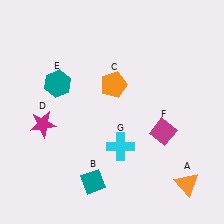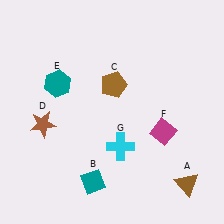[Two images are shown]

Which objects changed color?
A changed from orange to brown. C changed from orange to brown. D changed from magenta to brown.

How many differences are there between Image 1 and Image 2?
There are 3 differences between the two images.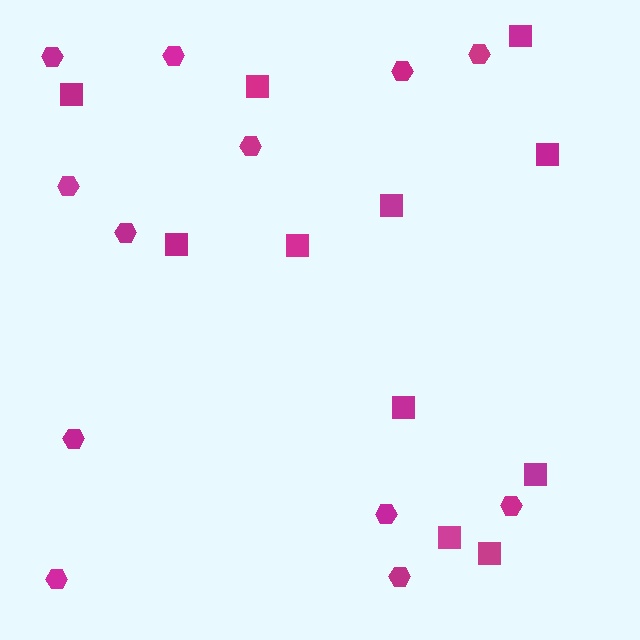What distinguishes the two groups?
There are 2 groups: one group of hexagons (12) and one group of squares (11).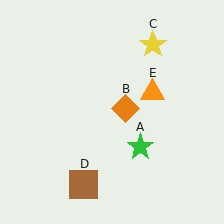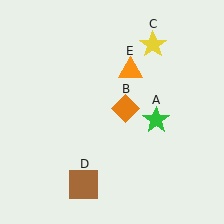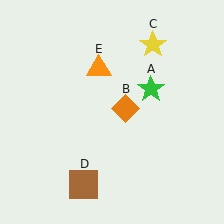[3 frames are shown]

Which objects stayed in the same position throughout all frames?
Orange diamond (object B) and yellow star (object C) and brown square (object D) remained stationary.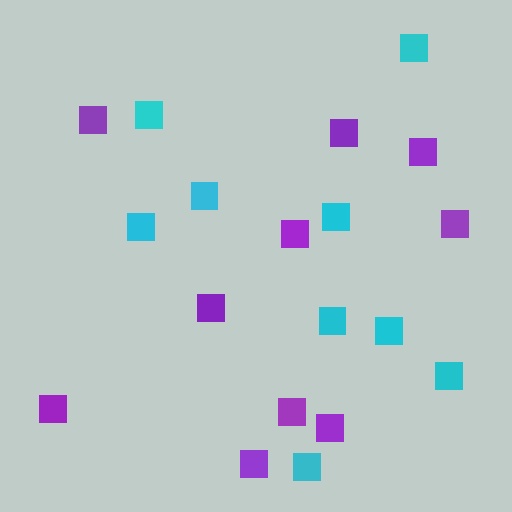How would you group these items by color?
There are 2 groups: one group of purple squares (10) and one group of cyan squares (9).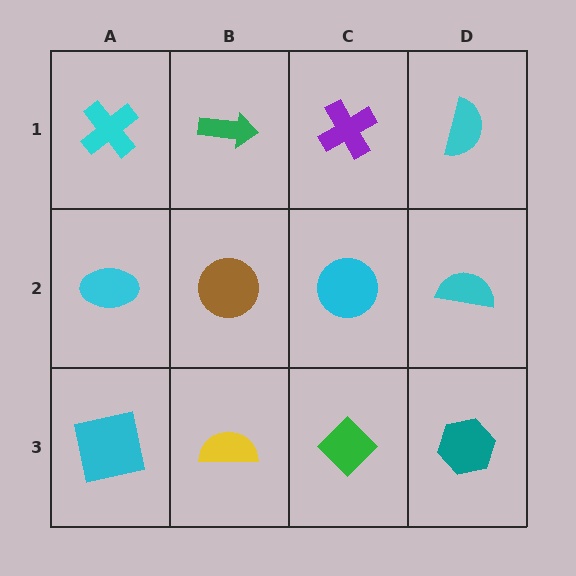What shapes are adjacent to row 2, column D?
A cyan semicircle (row 1, column D), a teal hexagon (row 3, column D), a cyan circle (row 2, column C).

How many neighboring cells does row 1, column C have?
3.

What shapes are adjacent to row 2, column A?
A cyan cross (row 1, column A), a cyan square (row 3, column A), a brown circle (row 2, column B).